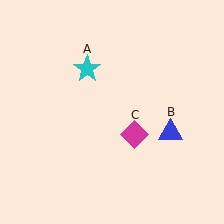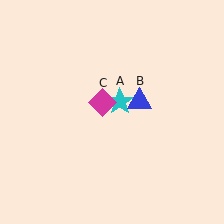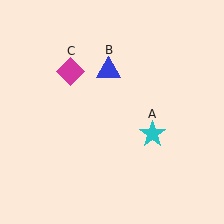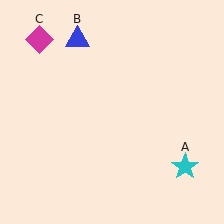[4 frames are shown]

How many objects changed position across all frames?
3 objects changed position: cyan star (object A), blue triangle (object B), magenta diamond (object C).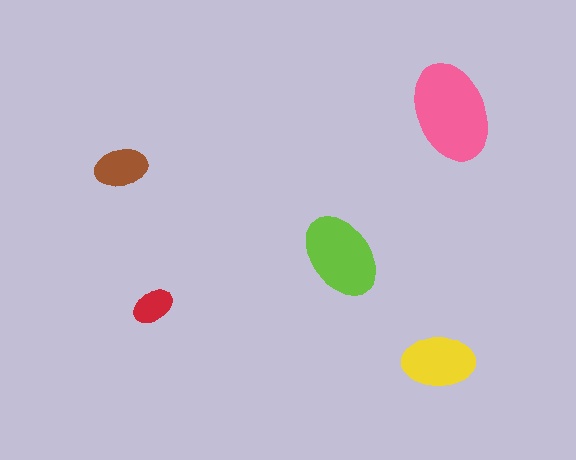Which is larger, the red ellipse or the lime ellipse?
The lime one.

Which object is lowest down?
The yellow ellipse is bottommost.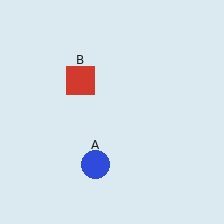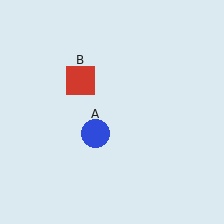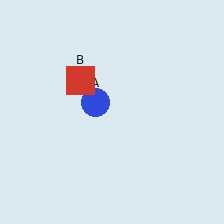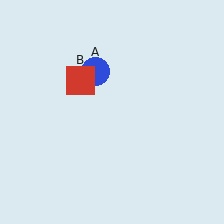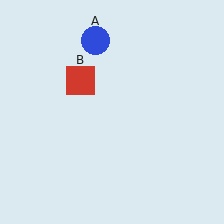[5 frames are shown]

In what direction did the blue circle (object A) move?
The blue circle (object A) moved up.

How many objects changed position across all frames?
1 object changed position: blue circle (object A).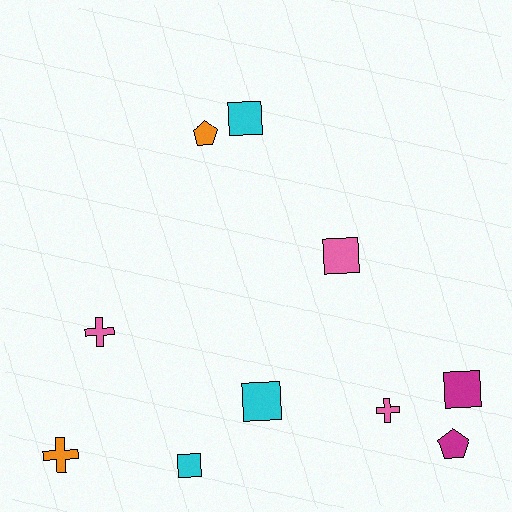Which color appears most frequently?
Cyan, with 3 objects.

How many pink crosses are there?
There are 2 pink crosses.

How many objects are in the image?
There are 10 objects.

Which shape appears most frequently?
Square, with 5 objects.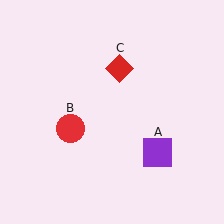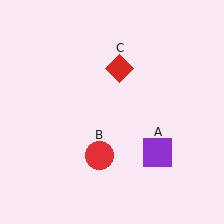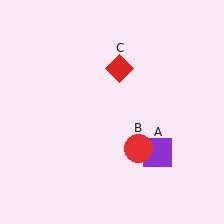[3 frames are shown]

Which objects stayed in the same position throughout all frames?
Purple square (object A) and red diamond (object C) remained stationary.